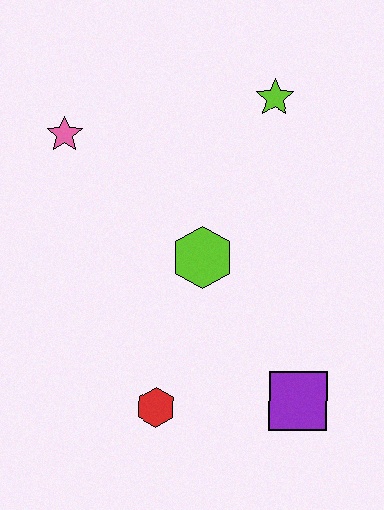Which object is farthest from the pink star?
The purple square is farthest from the pink star.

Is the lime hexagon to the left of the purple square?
Yes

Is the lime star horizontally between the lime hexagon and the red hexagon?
No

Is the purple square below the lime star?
Yes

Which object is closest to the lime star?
The lime hexagon is closest to the lime star.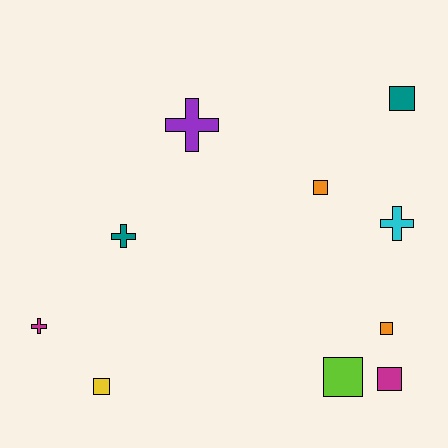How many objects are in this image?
There are 10 objects.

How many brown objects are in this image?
There are no brown objects.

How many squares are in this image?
There are 6 squares.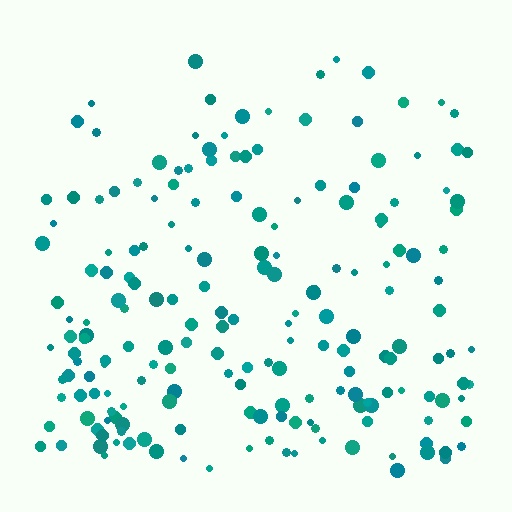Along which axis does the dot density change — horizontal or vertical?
Vertical.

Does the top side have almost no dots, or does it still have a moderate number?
Still a moderate number, just noticeably fewer than the bottom.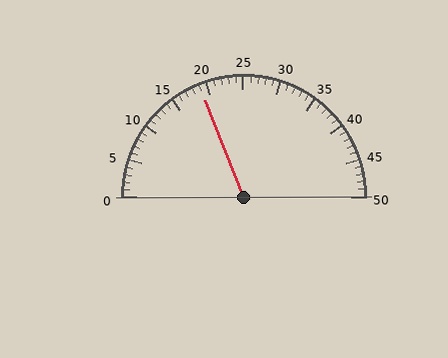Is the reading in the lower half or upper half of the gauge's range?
The reading is in the lower half of the range (0 to 50).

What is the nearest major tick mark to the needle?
The nearest major tick mark is 20.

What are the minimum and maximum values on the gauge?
The gauge ranges from 0 to 50.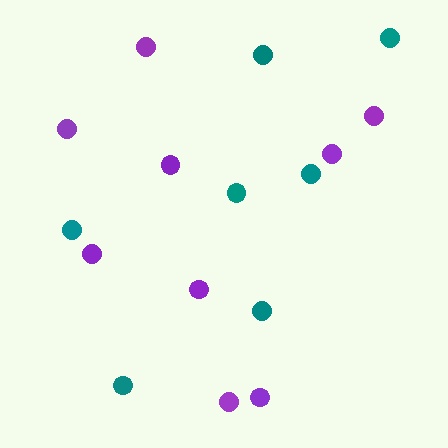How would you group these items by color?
There are 2 groups: one group of purple circles (9) and one group of teal circles (7).